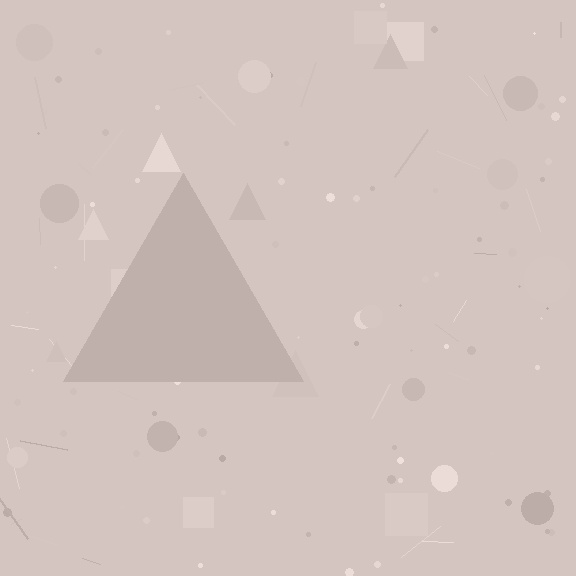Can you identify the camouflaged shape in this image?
The camouflaged shape is a triangle.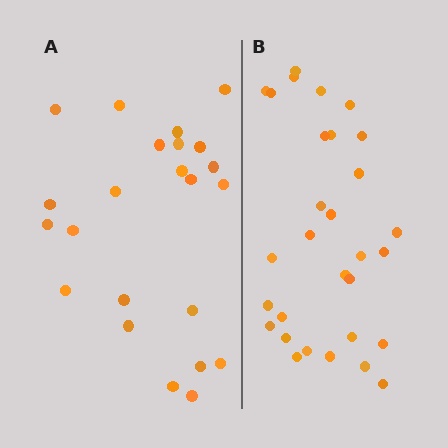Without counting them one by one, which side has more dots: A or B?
Region B (the right region) has more dots.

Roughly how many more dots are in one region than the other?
Region B has roughly 8 or so more dots than region A.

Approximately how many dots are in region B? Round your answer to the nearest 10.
About 30 dots.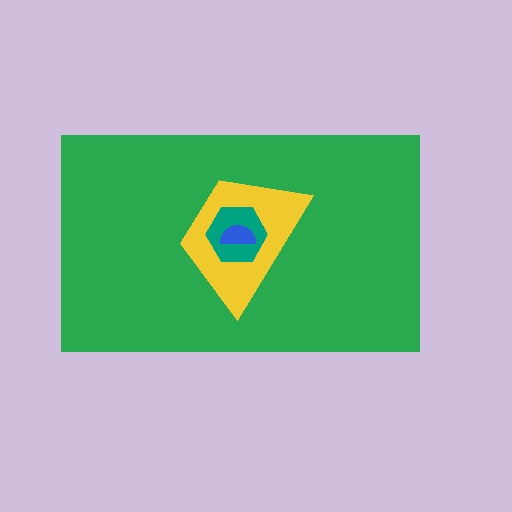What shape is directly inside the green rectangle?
The yellow trapezoid.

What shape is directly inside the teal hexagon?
The blue semicircle.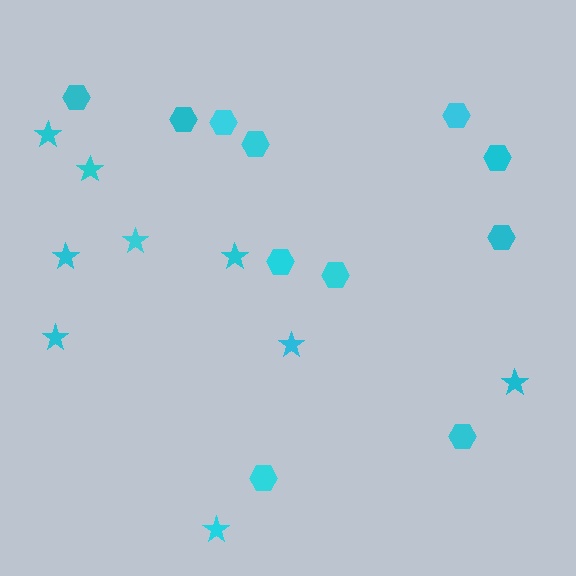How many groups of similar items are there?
There are 2 groups: one group of hexagons (11) and one group of stars (9).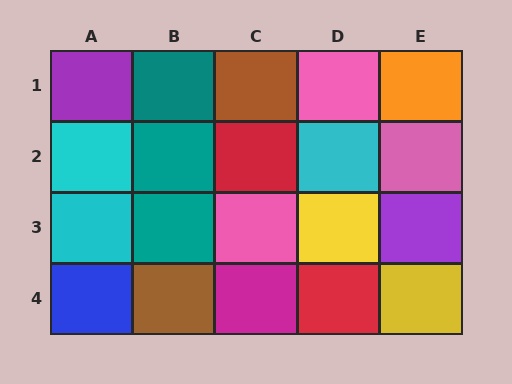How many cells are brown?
2 cells are brown.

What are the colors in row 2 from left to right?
Cyan, teal, red, cyan, pink.